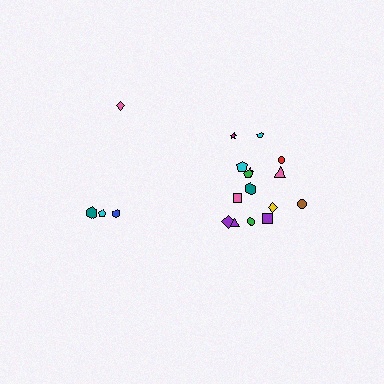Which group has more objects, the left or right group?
The right group.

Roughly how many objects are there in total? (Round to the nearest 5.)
Roughly 20 objects in total.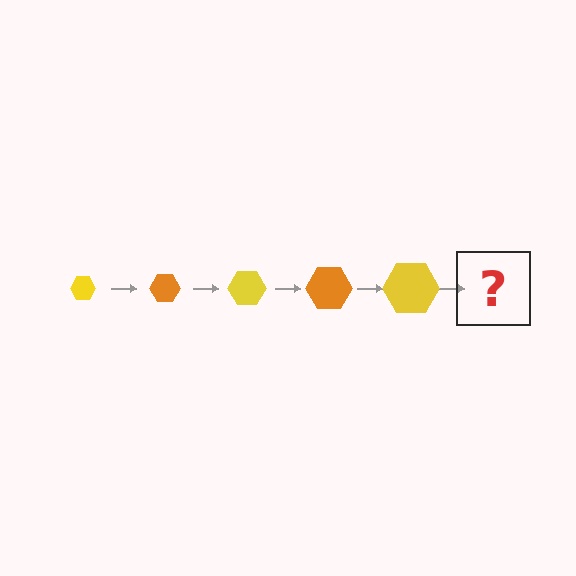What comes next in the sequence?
The next element should be an orange hexagon, larger than the previous one.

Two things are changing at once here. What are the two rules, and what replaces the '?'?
The two rules are that the hexagon grows larger each step and the color cycles through yellow and orange. The '?' should be an orange hexagon, larger than the previous one.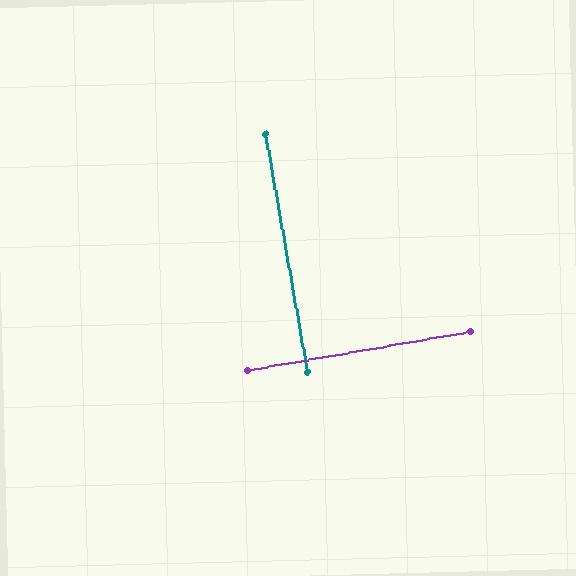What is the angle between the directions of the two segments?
Approximately 90 degrees.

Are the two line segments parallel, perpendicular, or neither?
Perpendicular — they meet at approximately 90°.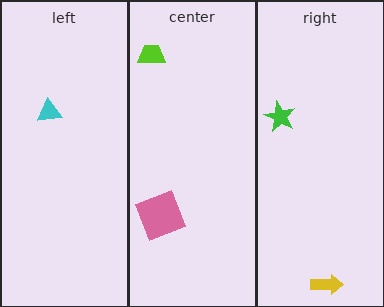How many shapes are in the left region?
1.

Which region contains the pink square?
The center region.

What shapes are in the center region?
The lime trapezoid, the pink square.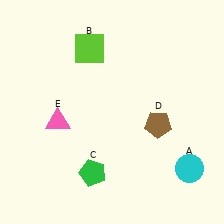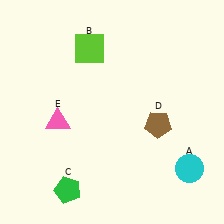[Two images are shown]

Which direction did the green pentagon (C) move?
The green pentagon (C) moved left.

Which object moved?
The green pentagon (C) moved left.